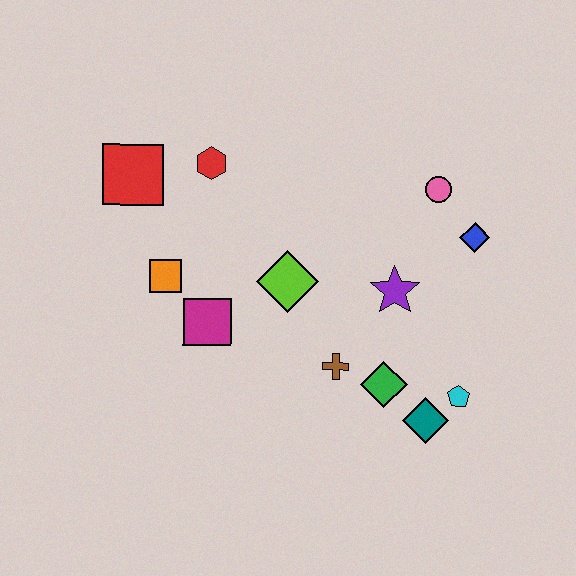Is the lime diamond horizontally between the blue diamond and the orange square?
Yes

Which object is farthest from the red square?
The cyan pentagon is farthest from the red square.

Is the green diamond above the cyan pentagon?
Yes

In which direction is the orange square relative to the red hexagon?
The orange square is below the red hexagon.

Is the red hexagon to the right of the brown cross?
No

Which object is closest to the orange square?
The magenta square is closest to the orange square.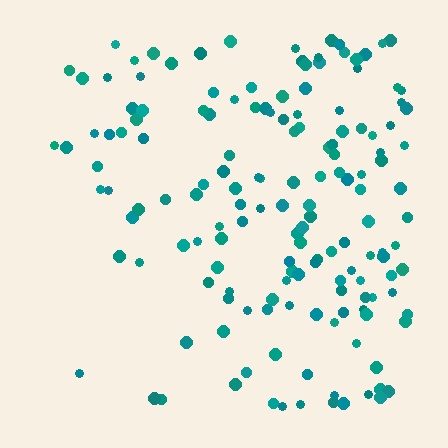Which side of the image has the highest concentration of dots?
The right.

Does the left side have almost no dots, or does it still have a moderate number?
Still a moderate number, just noticeably fewer than the right.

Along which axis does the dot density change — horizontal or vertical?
Horizontal.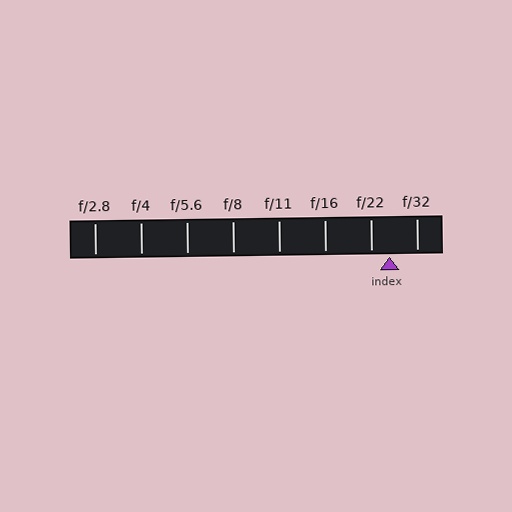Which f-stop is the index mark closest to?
The index mark is closest to f/22.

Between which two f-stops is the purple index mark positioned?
The index mark is between f/22 and f/32.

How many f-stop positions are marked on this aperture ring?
There are 8 f-stop positions marked.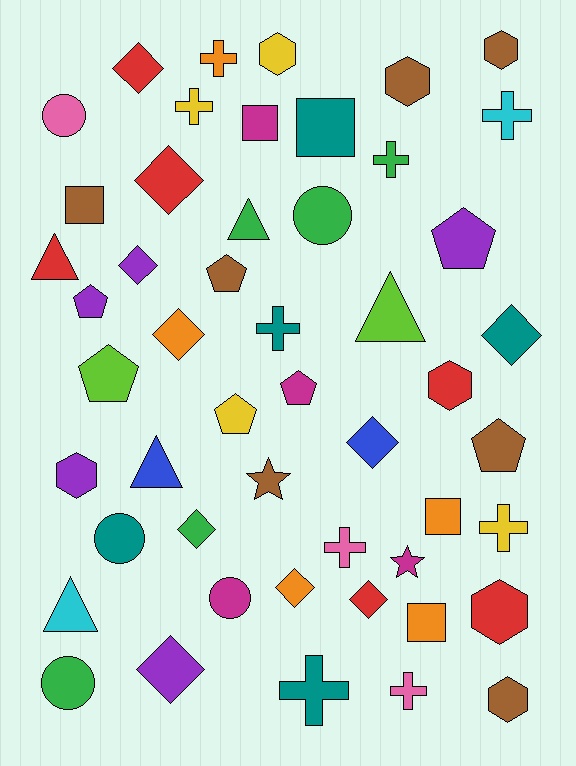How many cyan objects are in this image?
There are 2 cyan objects.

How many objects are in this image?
There are 50 objects.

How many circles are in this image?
There are 5 circles.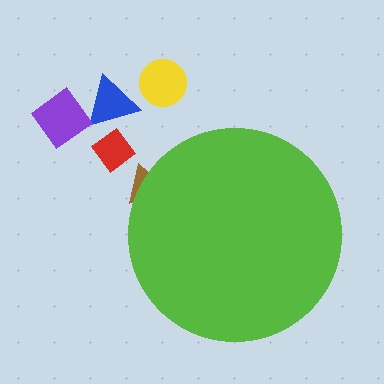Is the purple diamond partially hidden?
No, the purple diamond is fully visible.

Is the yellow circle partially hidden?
No, the yellow circle is fully visible.